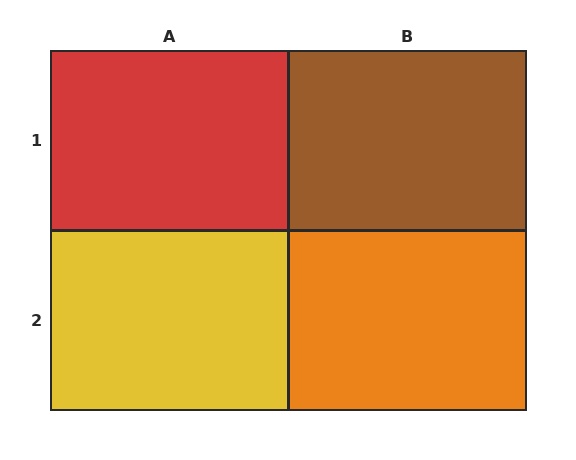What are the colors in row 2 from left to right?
Yellow, orange.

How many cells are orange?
1 cell is orange.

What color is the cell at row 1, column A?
Red.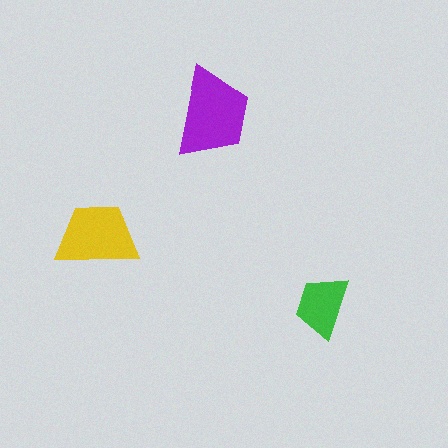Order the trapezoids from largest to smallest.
the purple one, the yellow one, the green one.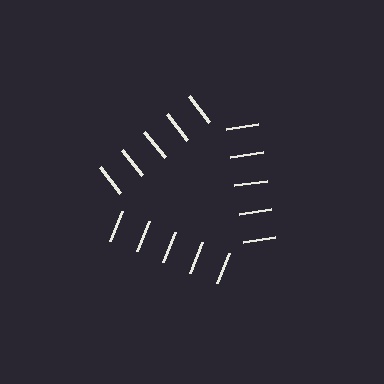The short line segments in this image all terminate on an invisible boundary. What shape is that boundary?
An illusory triangle — the line segments terminate on its edges but no continuous stroke is drawn.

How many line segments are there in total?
15 — 5 along each of the 3 edges.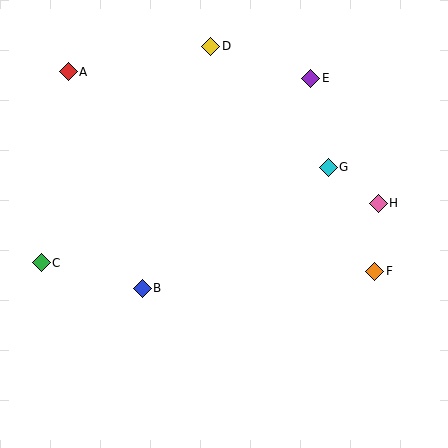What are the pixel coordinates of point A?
Point A is at (68, 72).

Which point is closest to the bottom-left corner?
Point C is closest to the bottom-left corner.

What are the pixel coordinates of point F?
Point F is at (375, 271).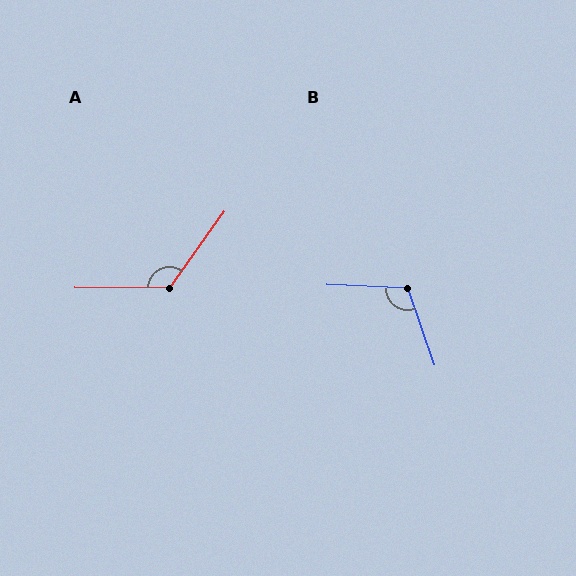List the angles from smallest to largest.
B (112°), A (125°).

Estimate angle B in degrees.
Approximately 112 degrees.